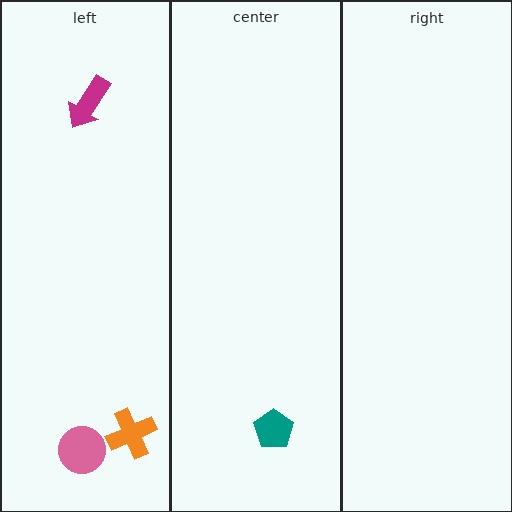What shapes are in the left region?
The magenta arrow, the pink circle, the orange cross.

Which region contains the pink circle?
The left region.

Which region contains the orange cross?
The left region.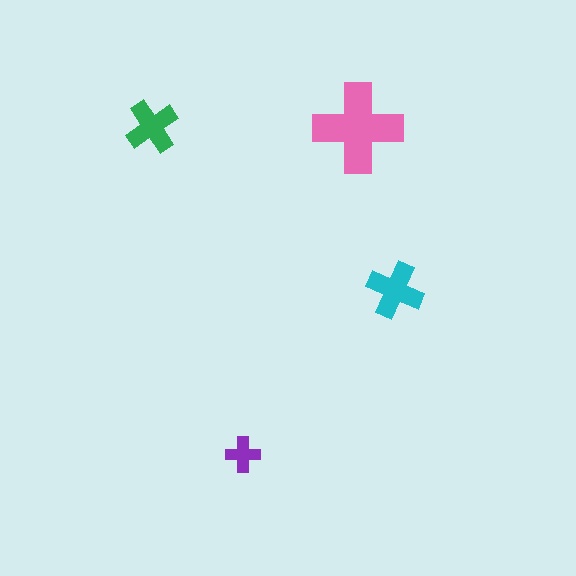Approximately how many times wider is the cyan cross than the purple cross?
About 1.5 times wider.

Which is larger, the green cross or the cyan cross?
The cyan one.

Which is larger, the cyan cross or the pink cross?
The pink one.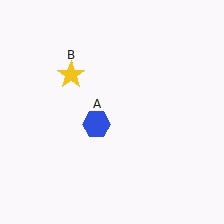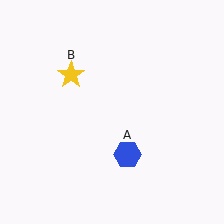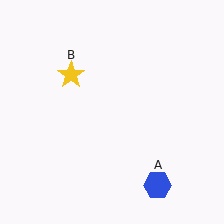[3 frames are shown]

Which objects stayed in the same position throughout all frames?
Yellow star (object B) remained stationary.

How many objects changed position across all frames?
1 object changed position: blue hexagon (object A).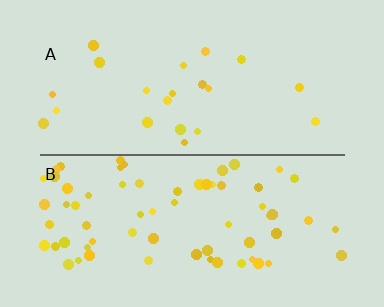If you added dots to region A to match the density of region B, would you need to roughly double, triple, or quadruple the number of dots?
Approximately triple.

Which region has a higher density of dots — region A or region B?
B (the bottom).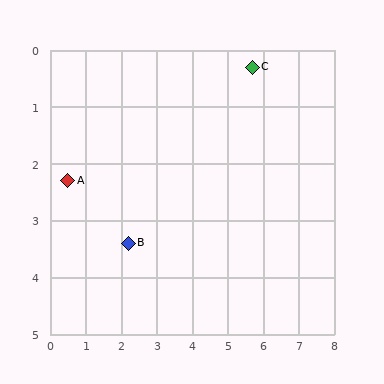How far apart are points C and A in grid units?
Points C and A are about 5.6 grid units apart.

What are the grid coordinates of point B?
Point B is at approximately (2.2, 3.4).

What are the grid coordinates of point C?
Point C is at approximately (5.7, 0.3).